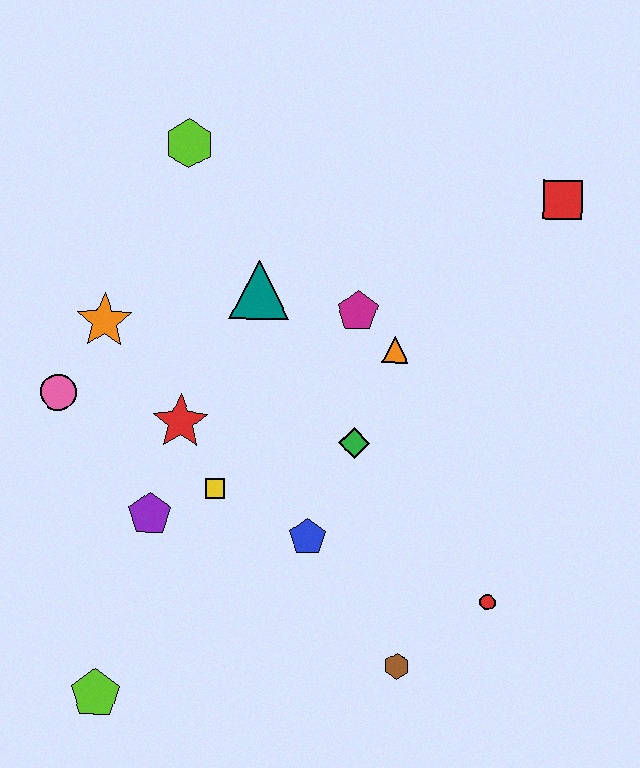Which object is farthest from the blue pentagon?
The red square is farthest from the blue pentagon.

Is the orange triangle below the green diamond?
No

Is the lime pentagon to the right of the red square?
No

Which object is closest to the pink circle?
The orange star is closest to the pink circle.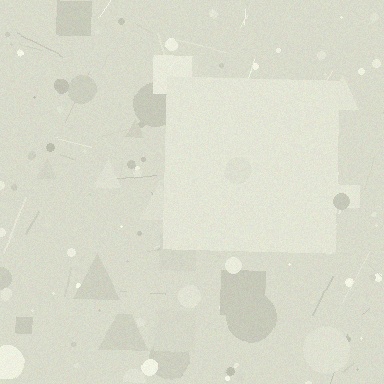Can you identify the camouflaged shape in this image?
The camouflaged shape is a square.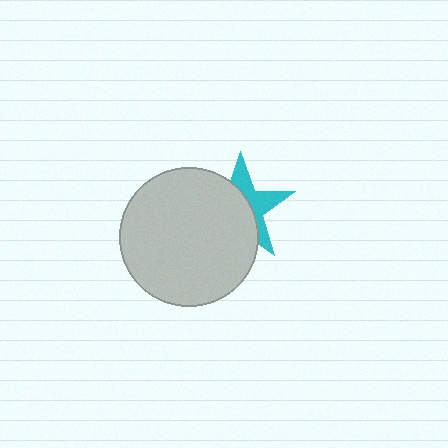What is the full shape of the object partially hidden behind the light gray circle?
The partially hidden object is a cyan star.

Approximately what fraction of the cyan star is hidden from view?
Roughly 60% of the cyan star is hidden behind the light gray circle.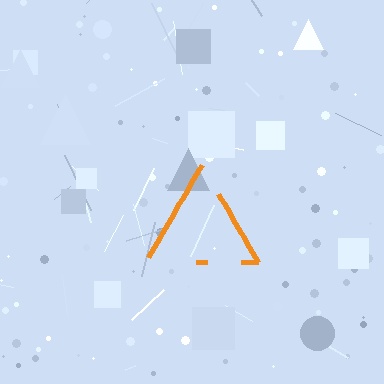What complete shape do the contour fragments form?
The contour fragments form a triangle.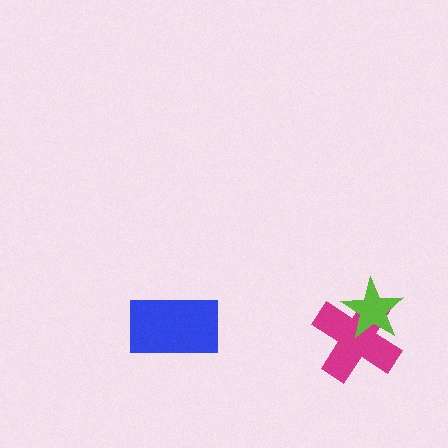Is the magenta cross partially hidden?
Yes, it is partially covered by another shape.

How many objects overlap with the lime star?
1 object overlaps with the lime star.